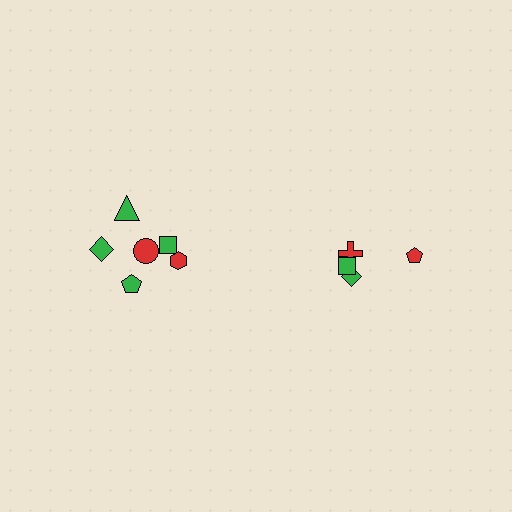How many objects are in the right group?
There are 4 objects.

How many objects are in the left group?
There are 6 objects.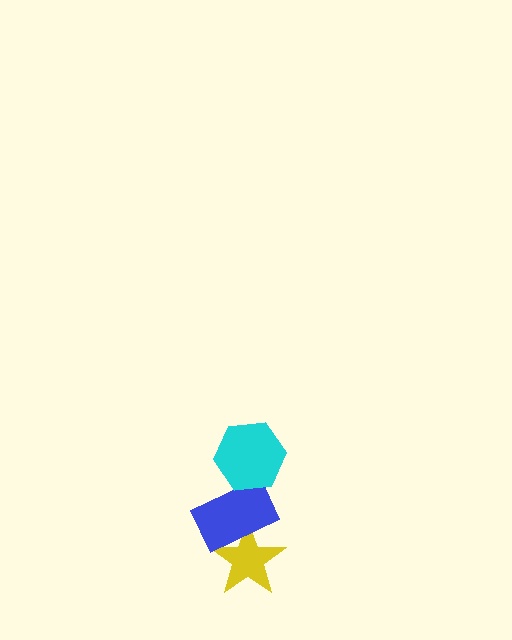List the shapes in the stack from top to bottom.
From top to bottom: the cyan hexagon, the blue rectangle, the yellow star.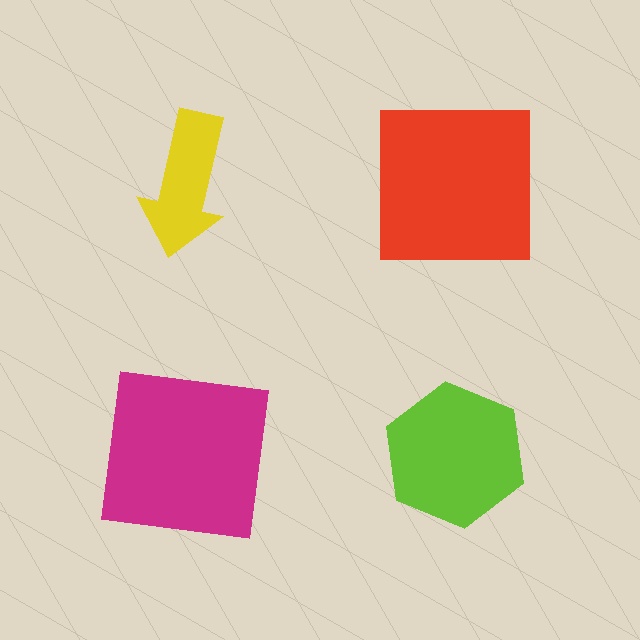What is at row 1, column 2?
A red square.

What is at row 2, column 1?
A magenta square.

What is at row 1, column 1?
A yellow arrow.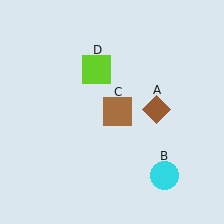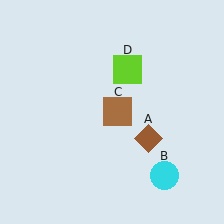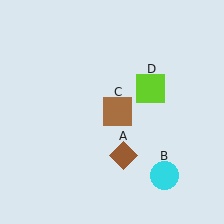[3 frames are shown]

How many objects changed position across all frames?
2 objects changed position: brown diamond (object A), lime square (object D).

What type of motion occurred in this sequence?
The brown diamond (object A), lime square (object D) rotated clockwise around the center of the scene.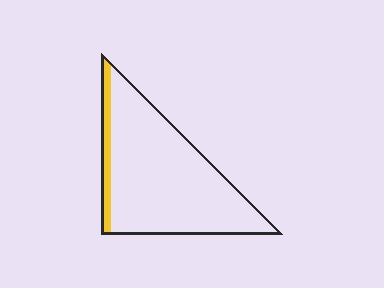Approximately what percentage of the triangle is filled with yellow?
Approximately 10%.